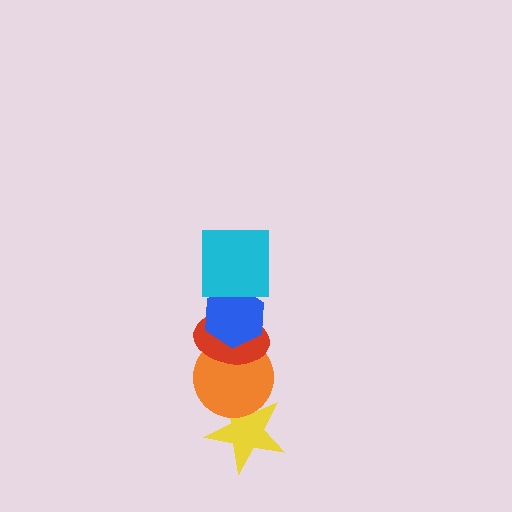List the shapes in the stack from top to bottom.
From top to bottom: the cyan square, the blue hexagon, the red ellipse, the orange circle, the yellow star.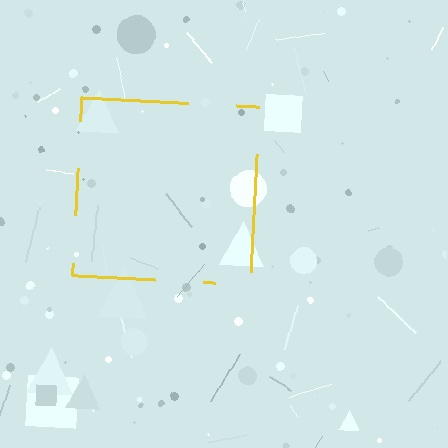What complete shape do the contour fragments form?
The contour fragments form a square.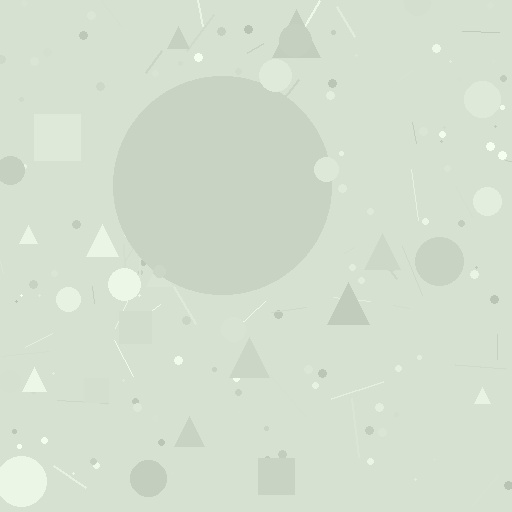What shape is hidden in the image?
A circle is hidden in the image.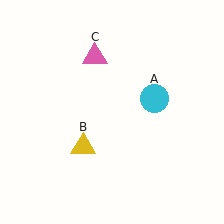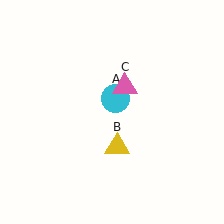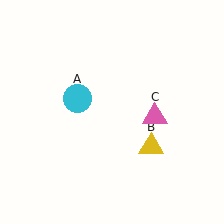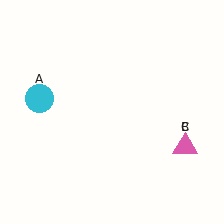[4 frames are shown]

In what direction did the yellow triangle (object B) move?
The yellow triangle (object B) moved right.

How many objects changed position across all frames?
3 objects changed position: cyan circle (object A), yellow triangle (object B), pink triangle (object C).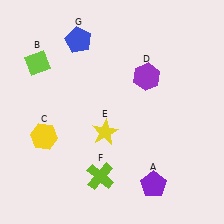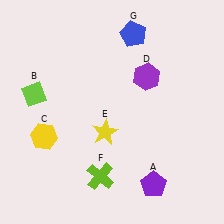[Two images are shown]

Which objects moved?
The objects that moved are: the lime diamond (B), the blue pentagon (G).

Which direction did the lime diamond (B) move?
The lime diamond (B) moved down.